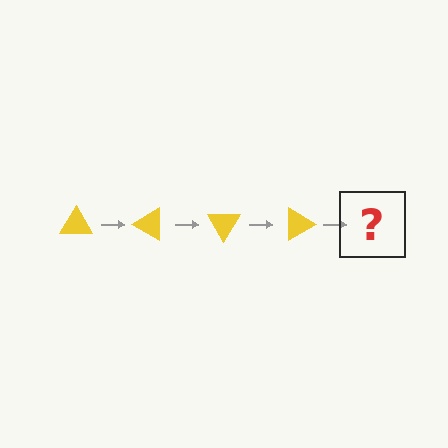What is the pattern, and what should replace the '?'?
The pattern is that the triangle rotates 30 degrees each step. The '?' should be a yellow triangle rotated 120 degrees.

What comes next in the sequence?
The next element should be a yellow triangle rotated 120 degrees.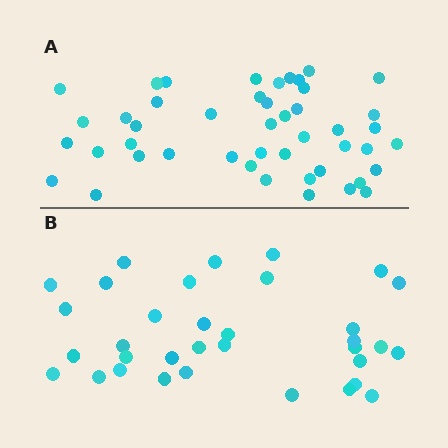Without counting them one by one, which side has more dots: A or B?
Region A (the top region) has more dots.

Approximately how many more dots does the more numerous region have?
Region A has roughly 12 or so more dots than region B.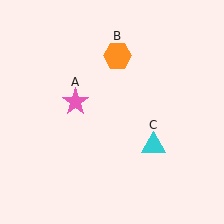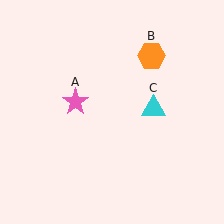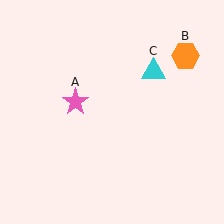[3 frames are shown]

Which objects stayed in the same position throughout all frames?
Pink star (object A) remained stationary.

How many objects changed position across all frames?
2 objects changed position: orange hexagon (object B), cyan triangle (object C).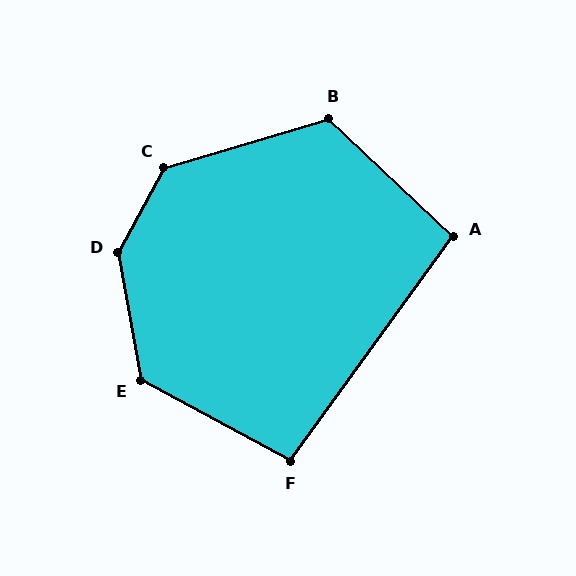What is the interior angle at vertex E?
Approximately 129 degrees (obtuse).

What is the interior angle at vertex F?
Approximately 97 degrees (obtuse).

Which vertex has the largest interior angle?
D, at approximately 142 degrees.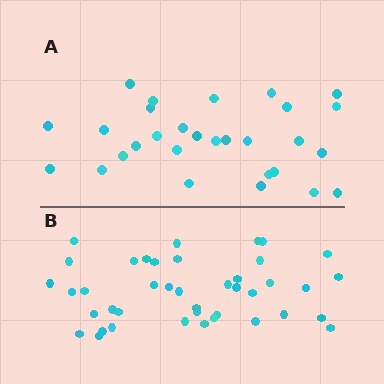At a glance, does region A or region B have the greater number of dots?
Region B (the bottom region) has more dots.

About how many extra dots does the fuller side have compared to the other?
Region B has roughly 12 or so more dots than region A.